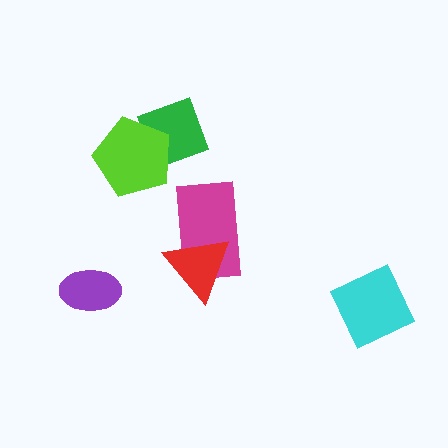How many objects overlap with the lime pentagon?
1 object overlaps with the lime pentagon.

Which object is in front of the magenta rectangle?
The red triangle is in front of the magenta rectangle.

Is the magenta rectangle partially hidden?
Yes, it is partially covered by another shape.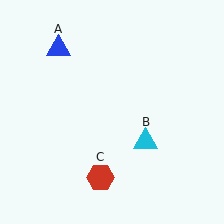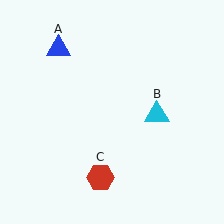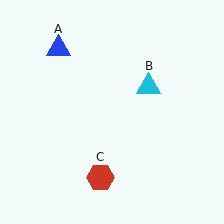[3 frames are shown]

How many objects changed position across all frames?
1 object changed position: cyan triangle (object B).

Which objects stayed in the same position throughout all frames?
Blue triangle (object A) and red hexagon (object C) remained stationary.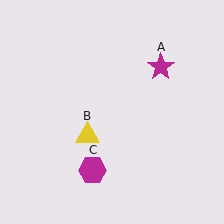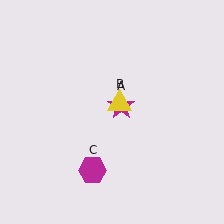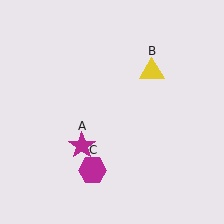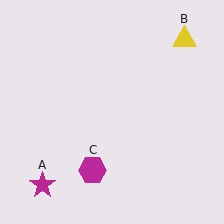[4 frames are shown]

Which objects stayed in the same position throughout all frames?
Magenta hexagon (object C) remained stationary.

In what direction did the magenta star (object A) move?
The magenta star (object A) moved down and to the left.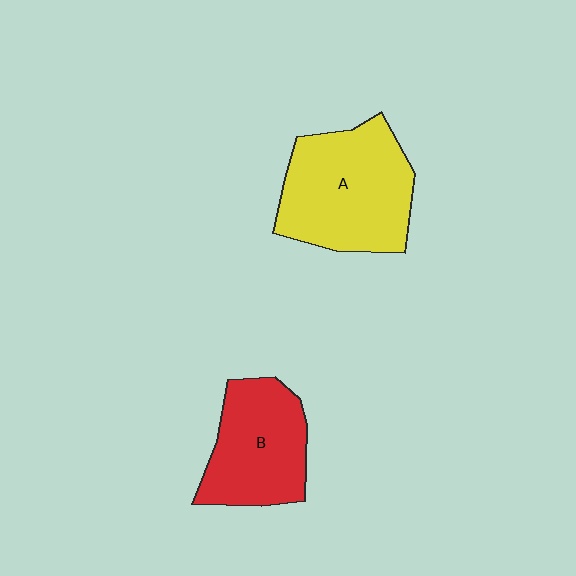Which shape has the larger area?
Shape A (yellow).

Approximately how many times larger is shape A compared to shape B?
Approximately 1.3 times.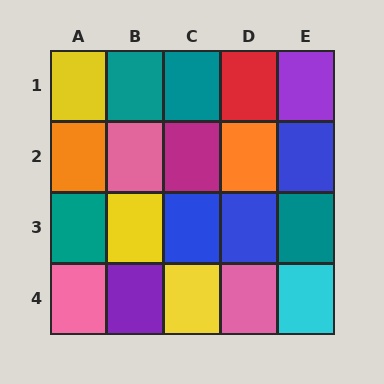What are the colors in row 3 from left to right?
Teal, yellow, blue, blue, teal.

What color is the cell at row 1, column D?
Red.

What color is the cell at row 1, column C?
Teal.